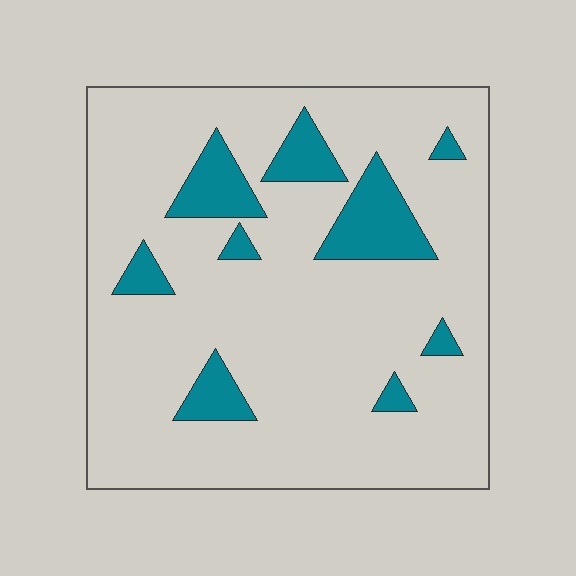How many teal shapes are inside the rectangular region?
9.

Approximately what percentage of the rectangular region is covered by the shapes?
Approximately 15%.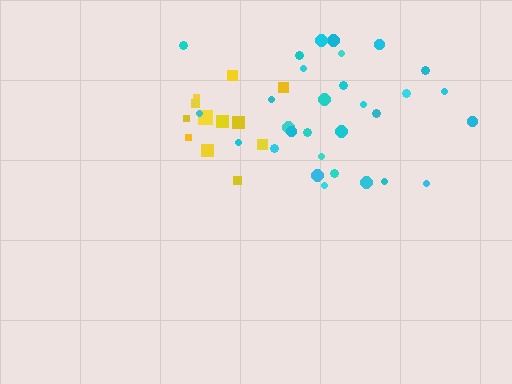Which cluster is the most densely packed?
Yellow.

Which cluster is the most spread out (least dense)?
Cyan.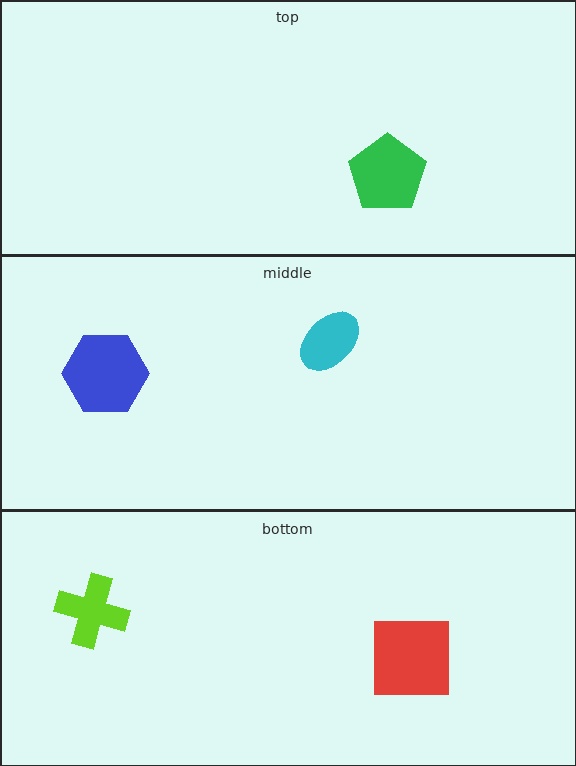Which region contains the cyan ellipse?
The middle region.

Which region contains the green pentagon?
The top region.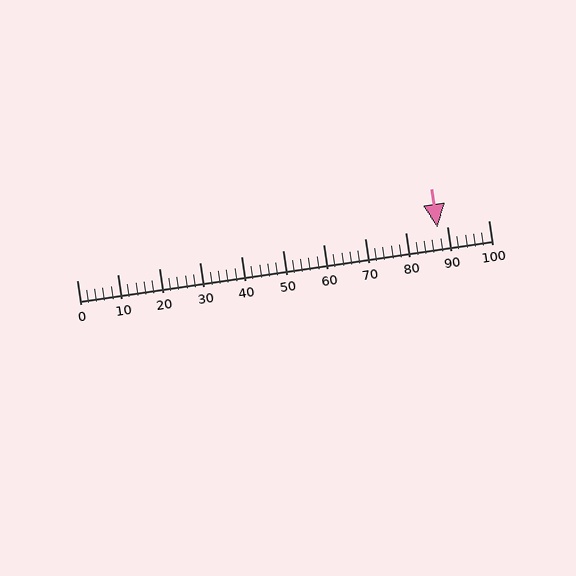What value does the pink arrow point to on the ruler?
The pink arrow points to approximately 88.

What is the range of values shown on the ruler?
The ruler shows values from 0 to 100.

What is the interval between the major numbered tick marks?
The major tick marks are spaced 10 units apart.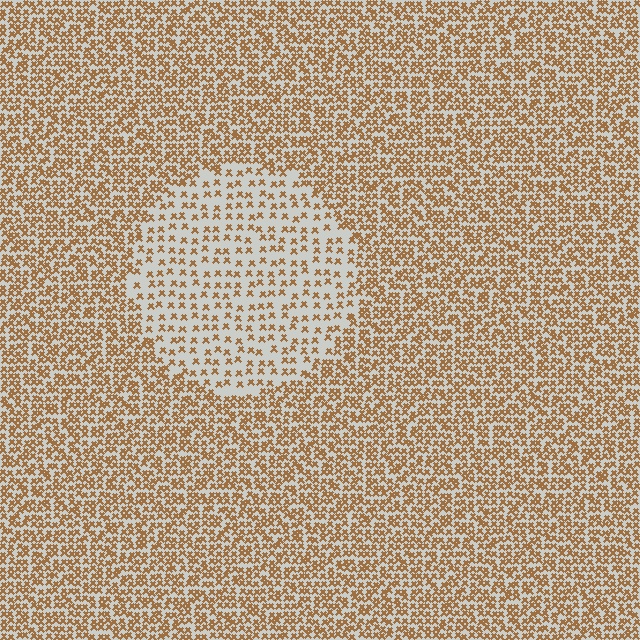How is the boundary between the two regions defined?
The boundary is defined by a change in element density (approximately 2.2x ratio). All elements are the same color, size, and shape.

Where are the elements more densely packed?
The elements are more densely packed outside the circle boundary.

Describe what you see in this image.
The image contains small brown elements arranged at two different densities. A circle-shaped region is visible where the elements are less densely packed than the surrounding area.